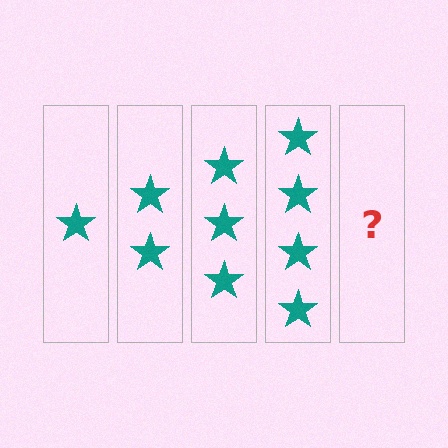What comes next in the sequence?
The next element should be 5 stars.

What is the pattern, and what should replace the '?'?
The pattern is that each step adds one more star. The '?' should be 5 stars.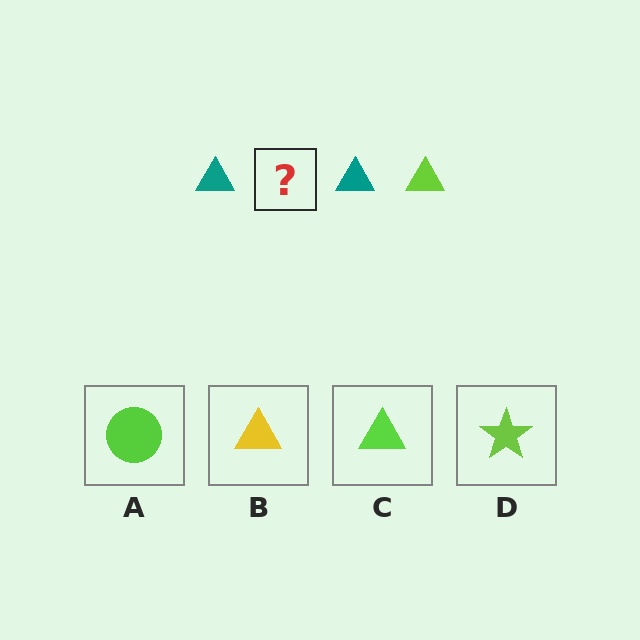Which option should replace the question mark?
Option C.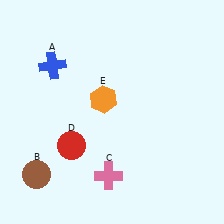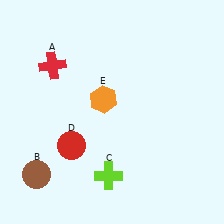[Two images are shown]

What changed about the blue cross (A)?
In Image 1, A is blue. In Image 2, it changed to red.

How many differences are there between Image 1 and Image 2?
There are 2 differences between the two images.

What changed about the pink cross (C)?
In Image 1, C is pink. In Image 2, it changed to lime.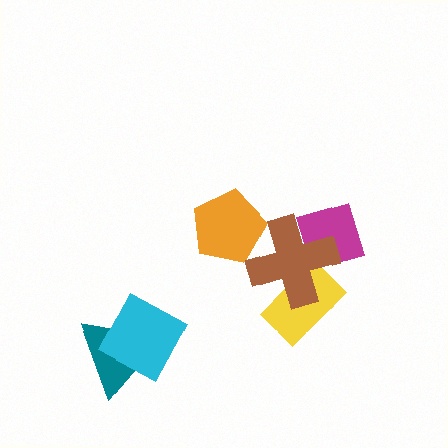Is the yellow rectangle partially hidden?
Yes, it is partially covered by another shape.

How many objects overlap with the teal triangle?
1 object overlaps with the teal triangle.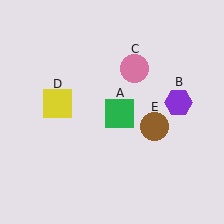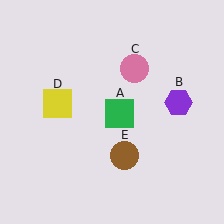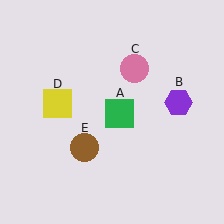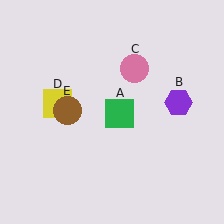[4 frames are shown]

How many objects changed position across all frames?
1 object changed position: brown circle (object E).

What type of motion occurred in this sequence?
The brown circle (object E) rotated clockwise around the center of the scene.